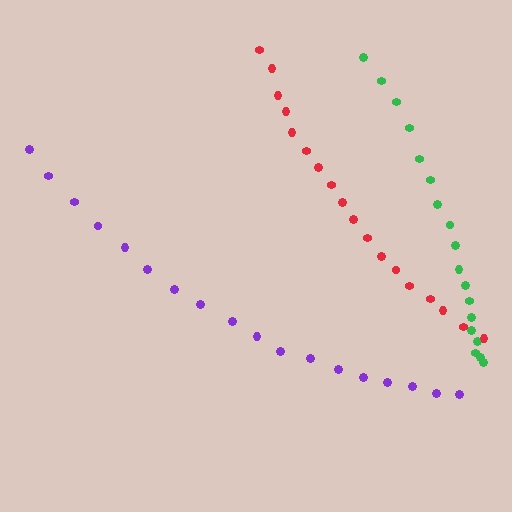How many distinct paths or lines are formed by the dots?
There are 3 distinct paths.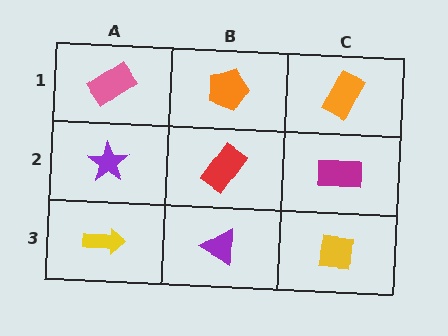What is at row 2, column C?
A magenta rectangle.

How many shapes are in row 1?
3 shapes.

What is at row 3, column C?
A yellow square.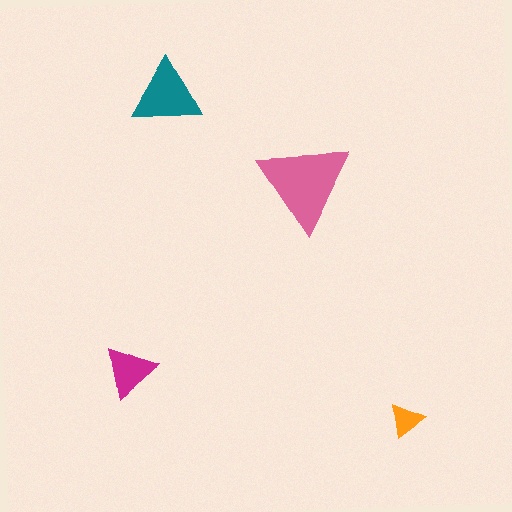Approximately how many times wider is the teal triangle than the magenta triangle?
About 1.5 times wider.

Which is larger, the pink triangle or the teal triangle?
The pink one.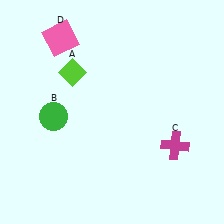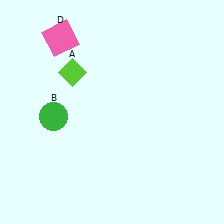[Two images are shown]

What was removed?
The magenta cross (C) was removed in Image 2.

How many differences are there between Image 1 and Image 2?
There is 1 difference between the two images.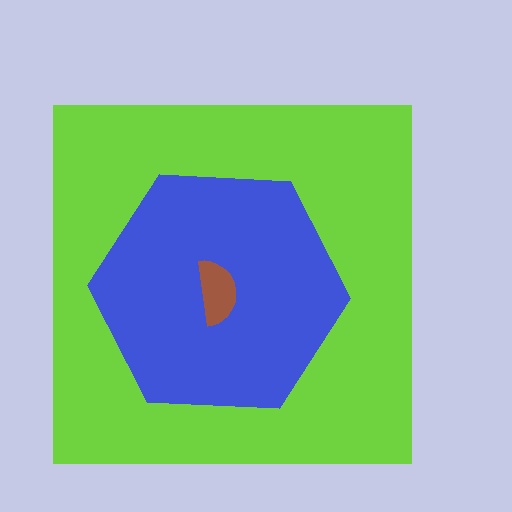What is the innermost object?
The brown semicircle.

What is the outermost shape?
The lime square.